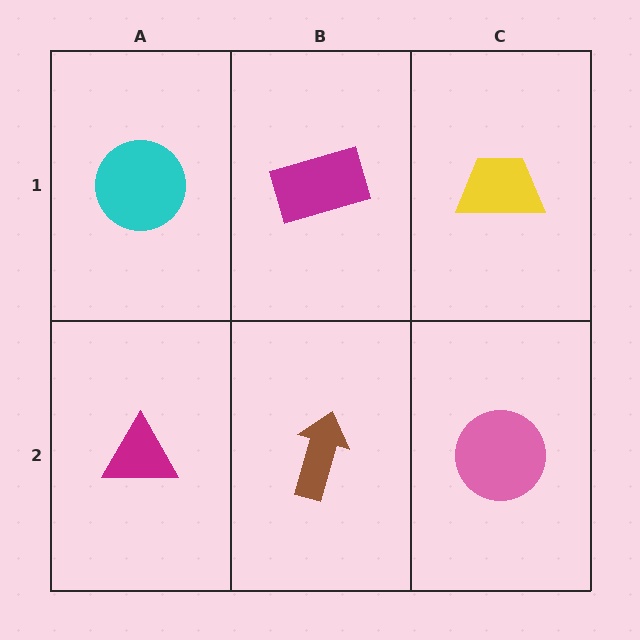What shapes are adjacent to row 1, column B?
A brown arrow (row 2, column B), a cyan circle (row 1, column A), a yellow trapezoid (row 1, column C).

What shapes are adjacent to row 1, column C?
A pink circle (row 2, column C), a magenta rectangle (row 1, column B).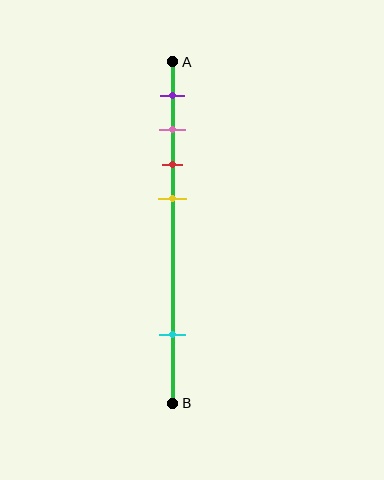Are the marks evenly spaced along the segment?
No, the marks are not evenly spaced.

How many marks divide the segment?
There are 5 marks dividing the segment.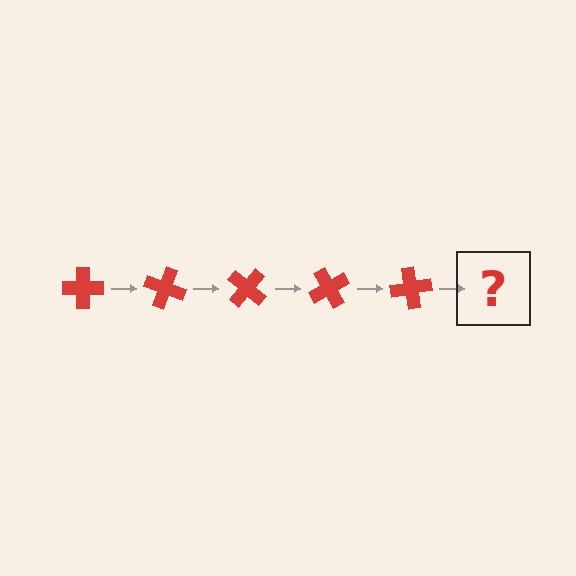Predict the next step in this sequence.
The next step is a red cross rotated 100 degrees.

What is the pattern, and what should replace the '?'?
The pattern is that the cross rotates 20 degrees each step. The '?' should be a red cross rotated 100 degrees.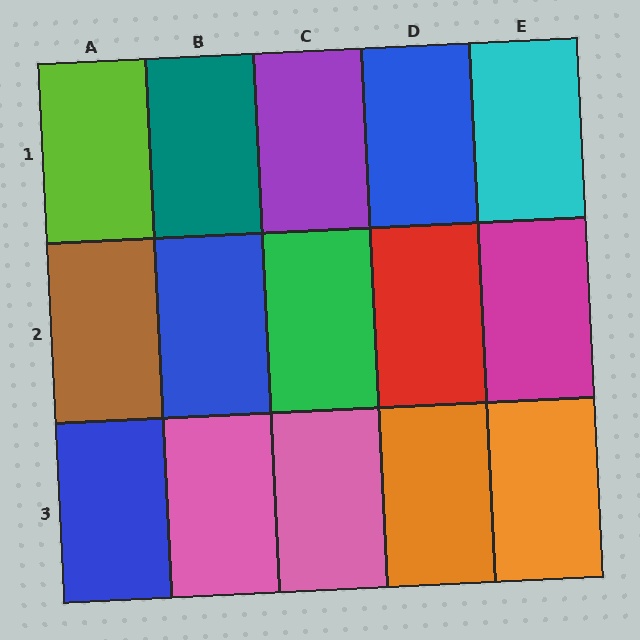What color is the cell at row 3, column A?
Blue.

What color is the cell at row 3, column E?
Orange.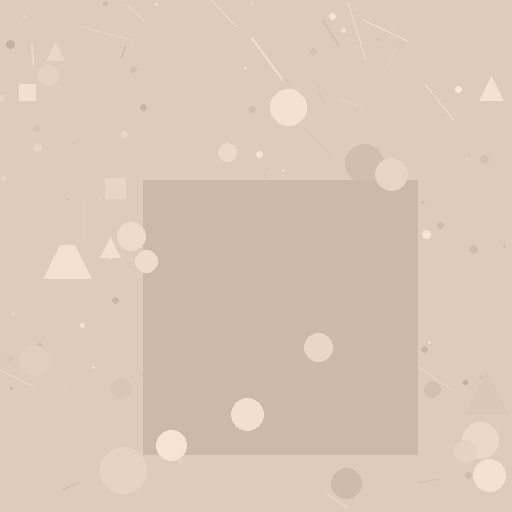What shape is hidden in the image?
A square is hidden in the image.